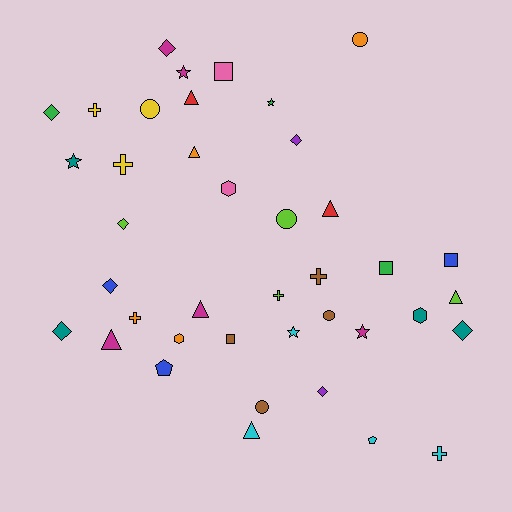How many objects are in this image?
There are 40 objects.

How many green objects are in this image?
There are 3 green objects.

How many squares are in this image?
There are 4 squares.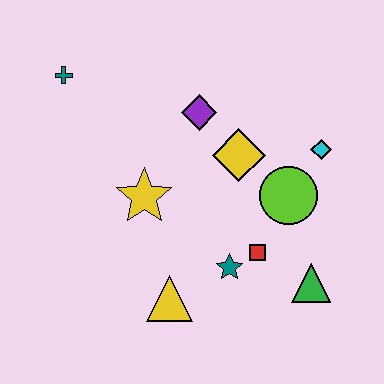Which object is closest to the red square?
The teal star is closest to the red square.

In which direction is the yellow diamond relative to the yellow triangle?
The yellow diamond is above the yellow triangle.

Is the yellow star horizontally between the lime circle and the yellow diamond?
No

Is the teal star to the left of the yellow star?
No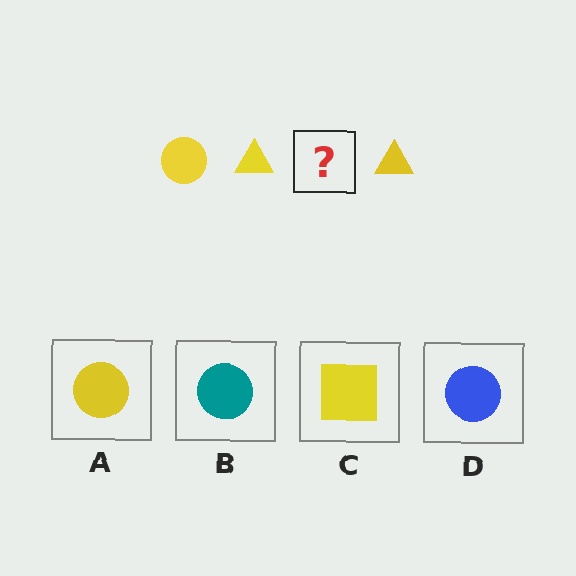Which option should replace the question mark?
Option A.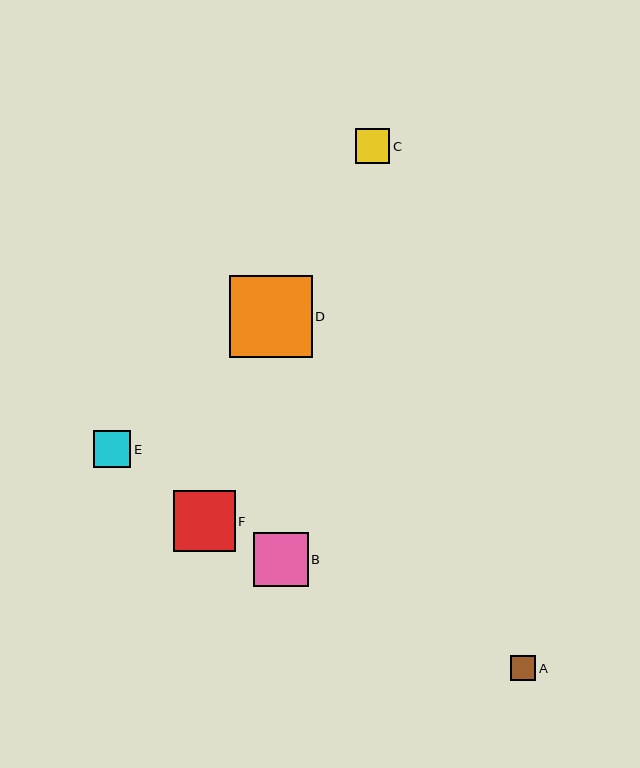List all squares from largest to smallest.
From largest to smallest: D, F, B, E, C, A.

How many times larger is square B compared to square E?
Square B is approximately 1.5 times the size of square E.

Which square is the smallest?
Square A is the smallest with a size of approximately 26 pixels.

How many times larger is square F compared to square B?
Square F is approximately 1.1 times the size of square B.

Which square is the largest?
Square D is the largest with a size of approximately 82 pixels.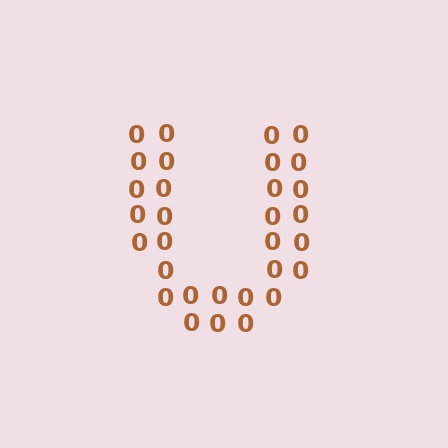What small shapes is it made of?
It is made of small digit 0's.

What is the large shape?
The large shape is the letter U.